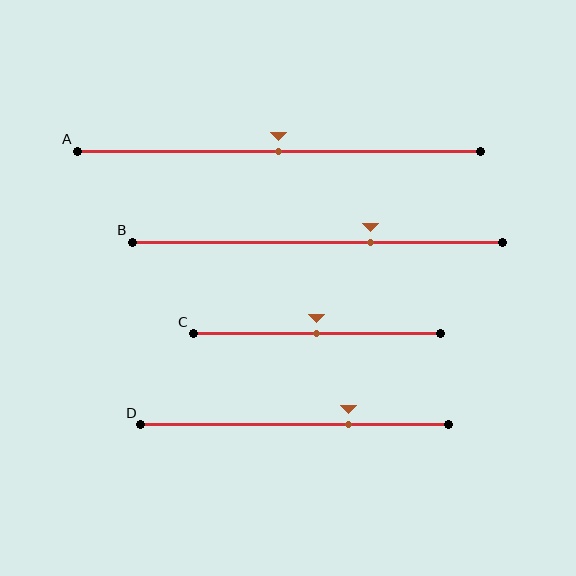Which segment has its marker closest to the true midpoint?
Segment A has its marker closest to the true midpoint.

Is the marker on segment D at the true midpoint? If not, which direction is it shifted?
No, the marker on segment D is shifted to the right by about 18% of the segment length.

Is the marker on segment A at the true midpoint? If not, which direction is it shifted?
Yes, the marker on segment A is at the true midpoint.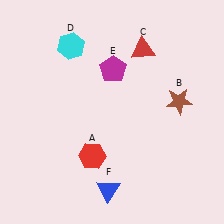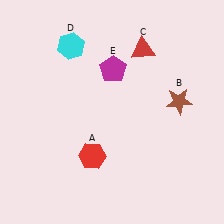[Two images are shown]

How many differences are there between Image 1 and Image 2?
There is 1 difference between the two images.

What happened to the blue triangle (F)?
The blue triangle (F) was removed in Image 2. It was in the bottom-left area of Image 1.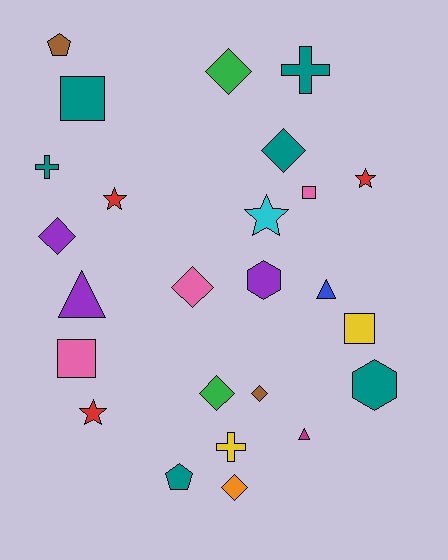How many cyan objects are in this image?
There is 1 cyan object.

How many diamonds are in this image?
There are 7 diamonds.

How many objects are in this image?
There are 25 objects.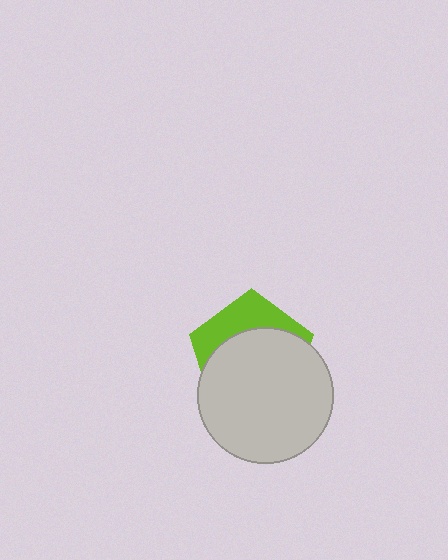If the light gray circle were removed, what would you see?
You would see the complete lime pentagon.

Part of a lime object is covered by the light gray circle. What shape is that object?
It is a pentagon.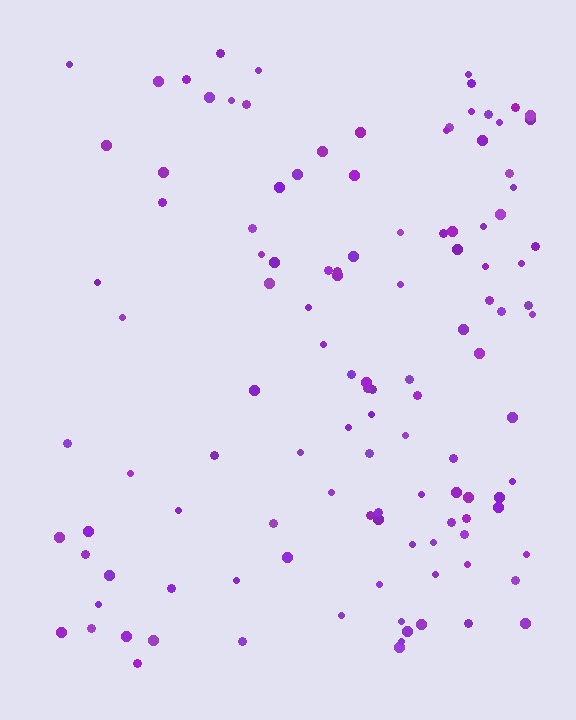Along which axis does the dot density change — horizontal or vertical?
Horizontal.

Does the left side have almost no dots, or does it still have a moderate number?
Still a moderate number, just noticeably fewer than the right.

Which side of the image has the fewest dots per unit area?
The left.